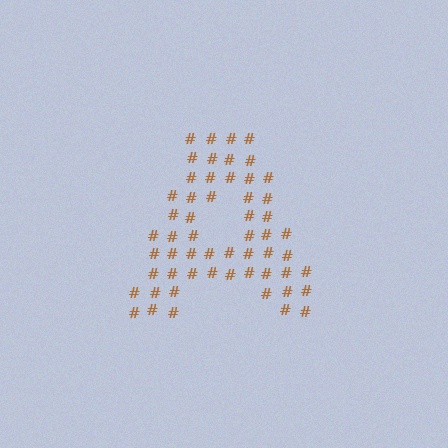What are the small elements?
The small elements are hash symbols.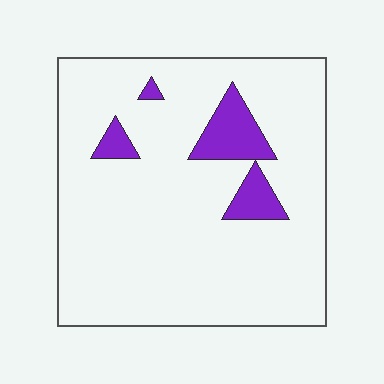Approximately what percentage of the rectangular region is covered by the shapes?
Approximately 10%.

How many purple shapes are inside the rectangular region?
4.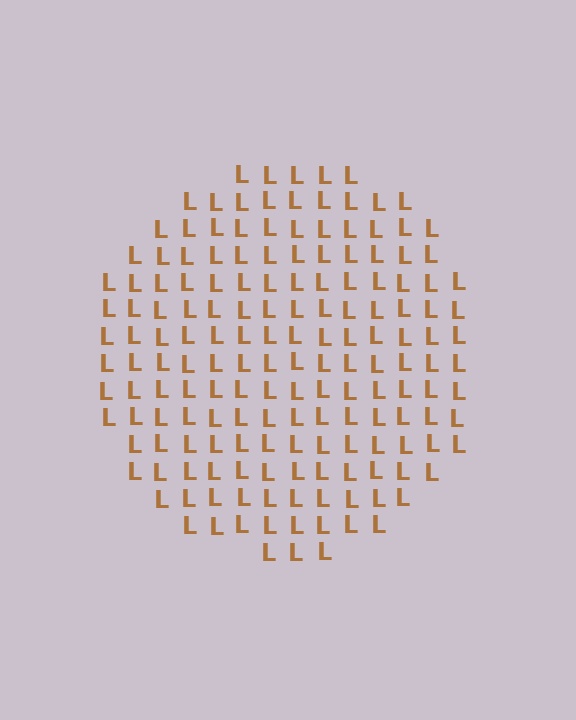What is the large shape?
The large shape is a circle.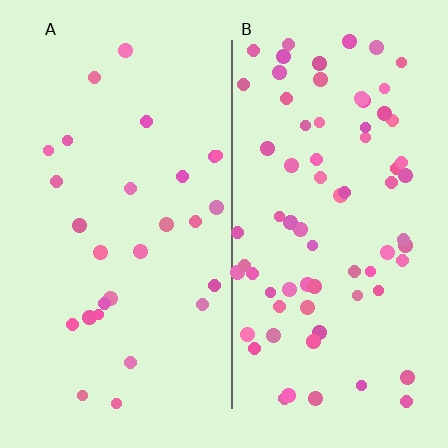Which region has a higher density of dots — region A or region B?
B (the right).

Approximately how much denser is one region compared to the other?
Approximately 2.6× — region B over region A.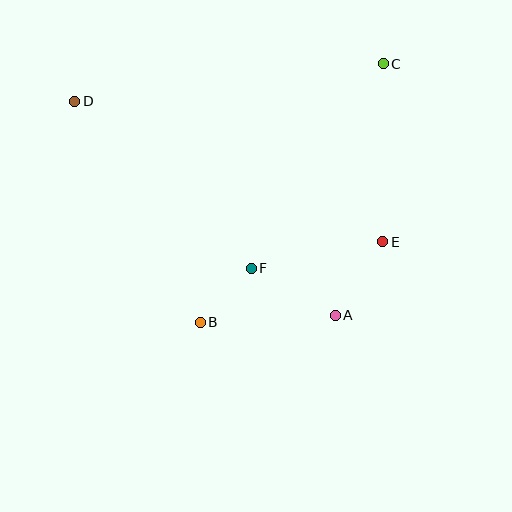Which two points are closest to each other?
Points B and F are closest to each other.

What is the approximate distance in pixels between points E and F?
The distance between E and F is approximately 134 pixels.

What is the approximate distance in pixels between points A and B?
The distance between A and B is approximately 136 pixels.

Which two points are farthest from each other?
Points D and E are farthest from each other.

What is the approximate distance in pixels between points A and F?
The distance between A and F is approximately 97 pixels.